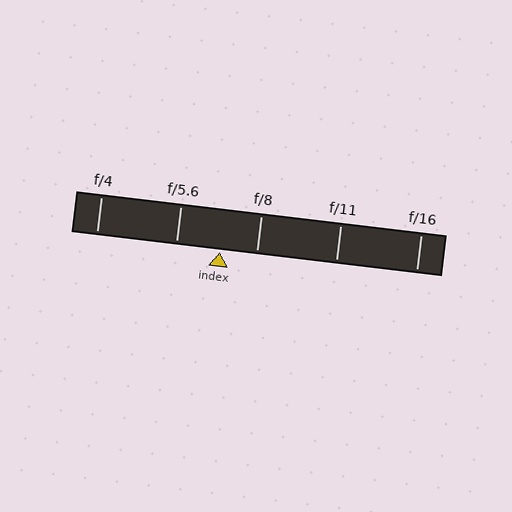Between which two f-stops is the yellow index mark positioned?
The index mark is between f/5.6 and f/8.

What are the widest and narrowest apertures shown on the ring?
The widest aperture shown is f/4 and the narrowest is f/16.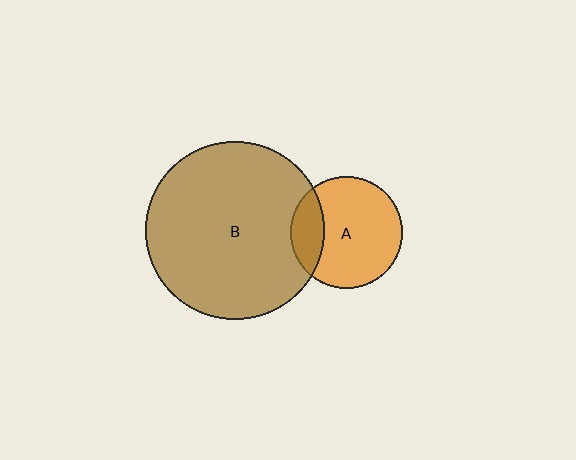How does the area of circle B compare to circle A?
Approximately 2.5 times.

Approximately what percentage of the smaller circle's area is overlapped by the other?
Approximately 20%.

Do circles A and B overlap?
Yes.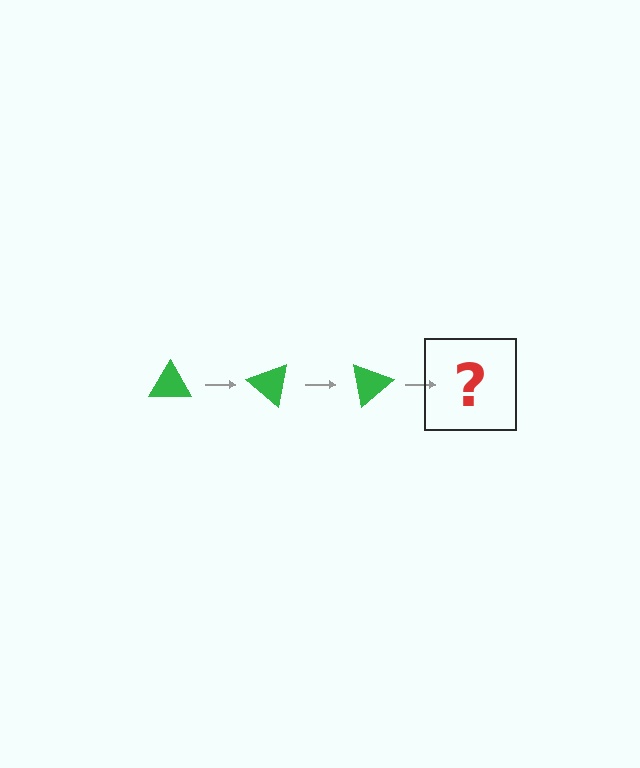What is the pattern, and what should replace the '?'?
The pattern is that the triangle rotates 40 degrees each step. The '?' should be a green triangle rotated 120 degrees.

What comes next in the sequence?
The next element should be a green triangle rotated 120 degrees.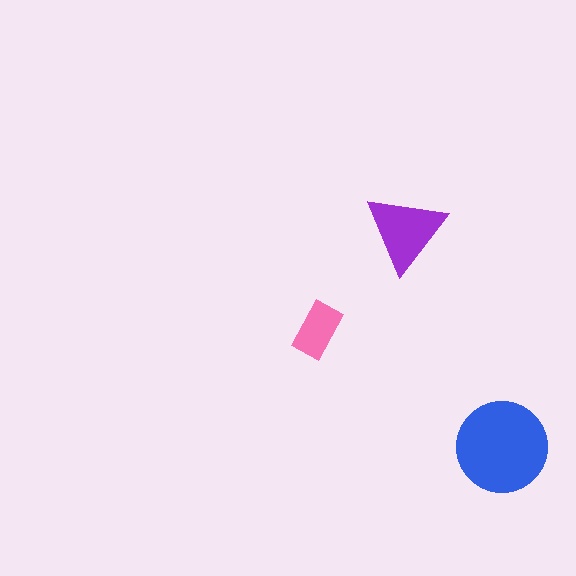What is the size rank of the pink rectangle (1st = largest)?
3rd.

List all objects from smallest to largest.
The pink rectangle, the purple triangle, the blue circle.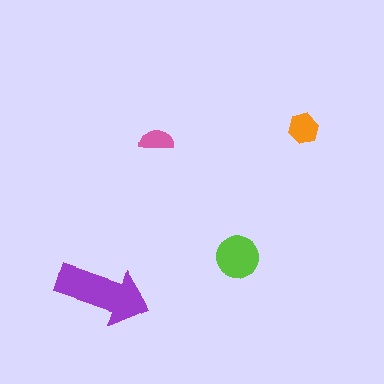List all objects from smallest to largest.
The pink semicircle, the orange hexagon, the lime circle, the purple arrow.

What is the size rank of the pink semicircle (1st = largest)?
4th.